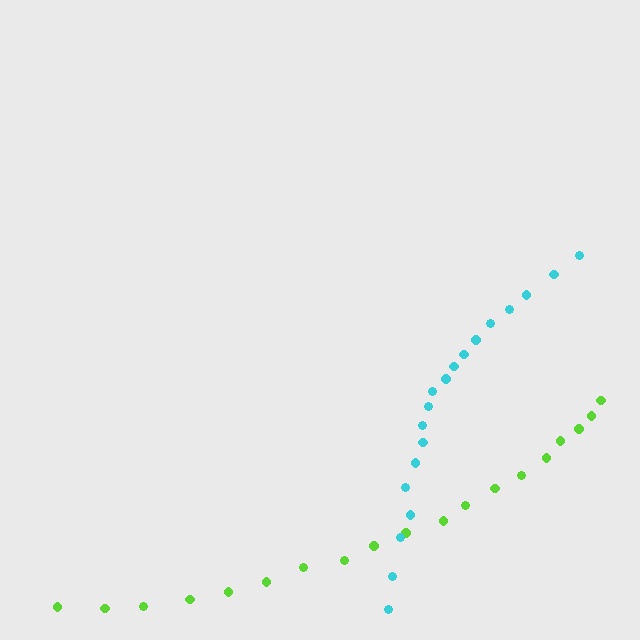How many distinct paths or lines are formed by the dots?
There are 2 distinct paths.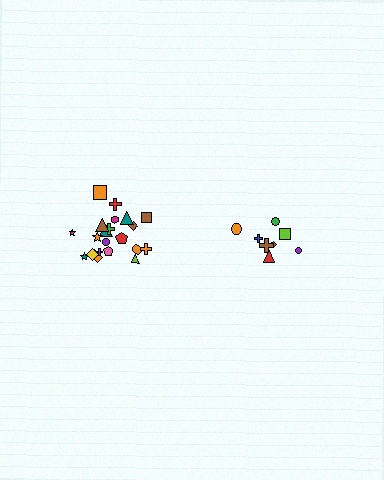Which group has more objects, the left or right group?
The left group.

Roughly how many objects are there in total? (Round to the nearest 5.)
Roughly 30 objects in total.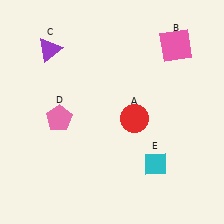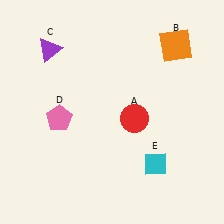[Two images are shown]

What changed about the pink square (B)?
In Image 1, B is pink. In Image 2, it changed to orange.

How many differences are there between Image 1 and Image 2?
There is 1 difference between the two images.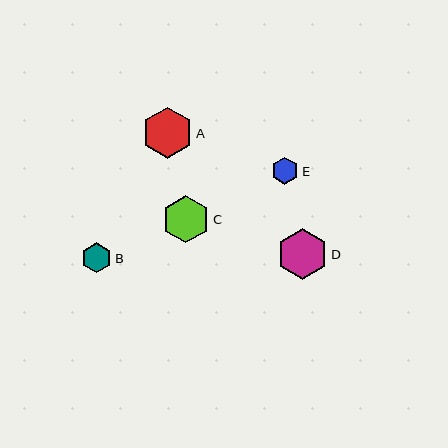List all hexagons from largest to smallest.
From largest to smallest: A, D, C, B, E.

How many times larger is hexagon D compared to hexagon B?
Hexagon D is approximately 1.7 times the size of hexagon B.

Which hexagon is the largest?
Hexagon A is the largest with a size of approximately 51 pixels.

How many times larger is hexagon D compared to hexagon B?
Hexagon D is approximately 1.7 times the size of hexagon B.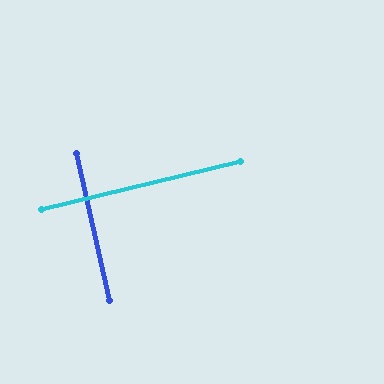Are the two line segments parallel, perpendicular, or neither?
Perpendicular — they meet at approximately 89°.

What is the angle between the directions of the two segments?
Approximately 89 degrees.